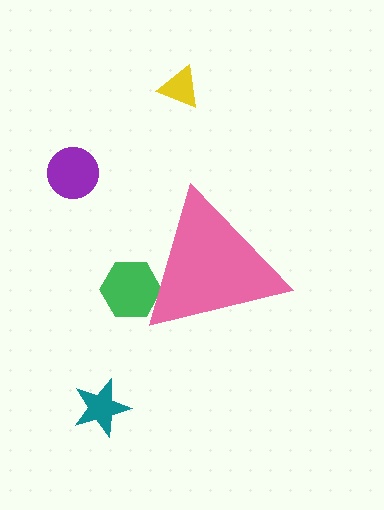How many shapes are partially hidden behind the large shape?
1 shape is partially hidden.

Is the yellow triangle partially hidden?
No, the yellow triangle is fully visible.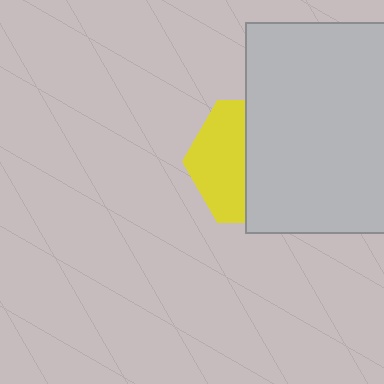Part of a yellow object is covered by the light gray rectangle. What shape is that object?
It is a hexagon.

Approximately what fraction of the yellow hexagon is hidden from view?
Roughly 57% of the yellow hexagon is hidden behind the light gray rectangle.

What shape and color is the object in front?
The object in front is a light gray rectangle.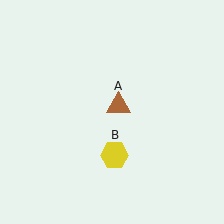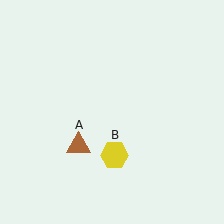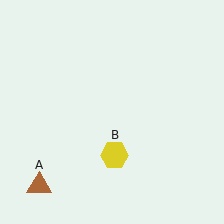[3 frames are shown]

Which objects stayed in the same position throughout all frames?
Yellow hexagon (object B) remained stationary.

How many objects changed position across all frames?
1 object changed position: brown triangle (object A).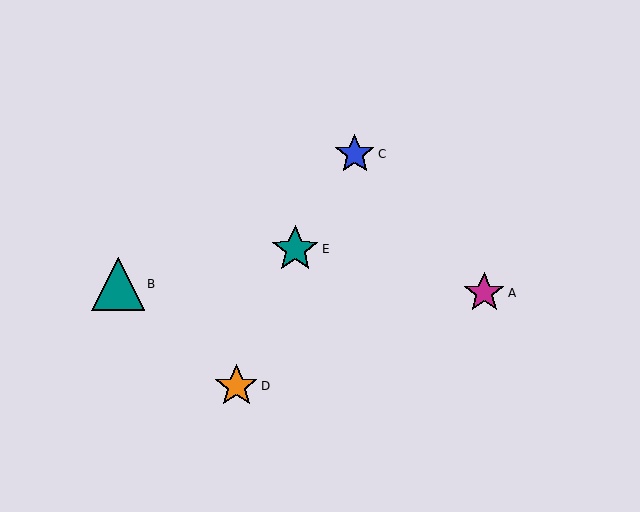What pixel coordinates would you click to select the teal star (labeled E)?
Click at (295, 249) to select the teal star E.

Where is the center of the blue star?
The center of the blue star is at (355, 154).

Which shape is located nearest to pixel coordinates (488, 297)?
The magenta star (labeled A) at (484, 293) is nearest to that location.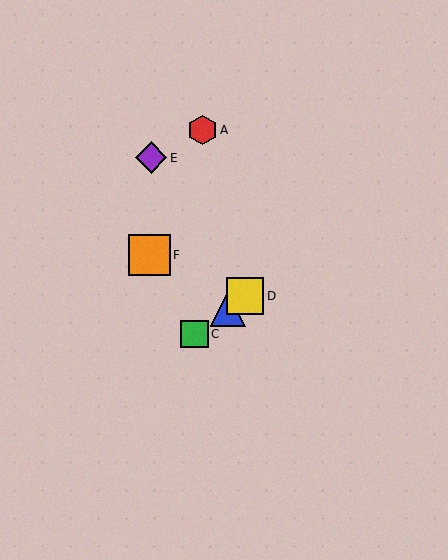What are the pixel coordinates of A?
Object A is at (202, 130).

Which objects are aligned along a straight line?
Objects B, C, D are aligned along a straight line.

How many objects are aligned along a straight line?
3 objects (B, C, D) are aligned along a straight line.